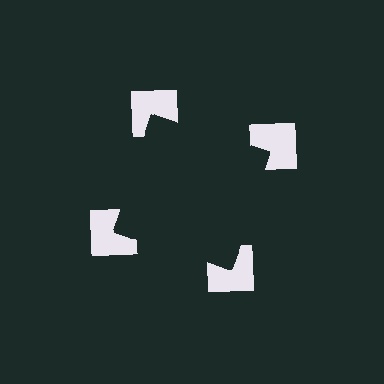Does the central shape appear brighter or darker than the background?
It typically appears slightly darker than the background, even though no actual brightness change is drawn.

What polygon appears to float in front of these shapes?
An illusory square — its edges are inferred from the aligned wedge cuts in the notched squares, not physically drawn.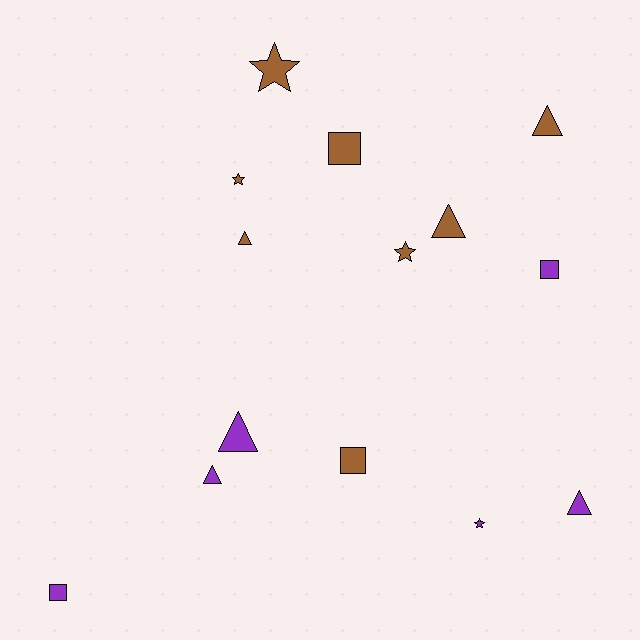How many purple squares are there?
There are 2 purple squares.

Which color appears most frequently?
Brown, with 8 objects.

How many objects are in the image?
There are 14 objects.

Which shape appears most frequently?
Triangle, with 6 objects.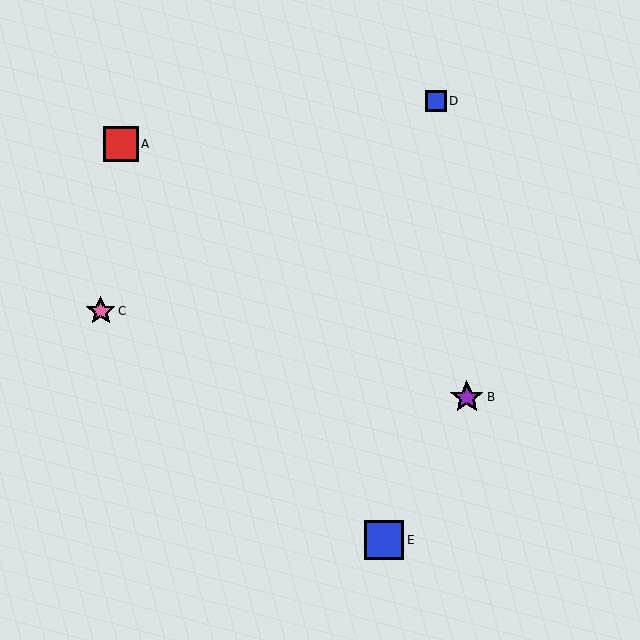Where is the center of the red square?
The center of the red square is at (121, 144).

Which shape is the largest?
The blue square (labeled E) is the largest.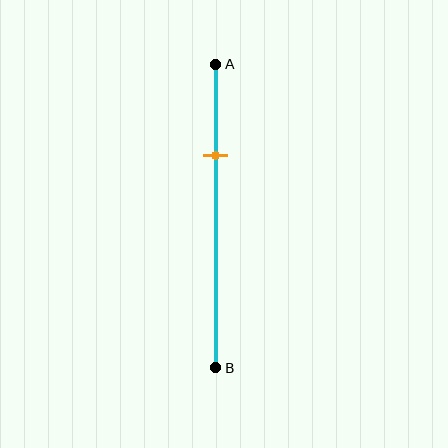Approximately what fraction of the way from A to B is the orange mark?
The orange mark is approximately 30% of the way from A to B.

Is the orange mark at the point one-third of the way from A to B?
No, the mark is at about 30% from A, not at the 33% one-third point.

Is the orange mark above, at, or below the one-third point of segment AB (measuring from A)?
The orange mark is above the one-third point of segment AB.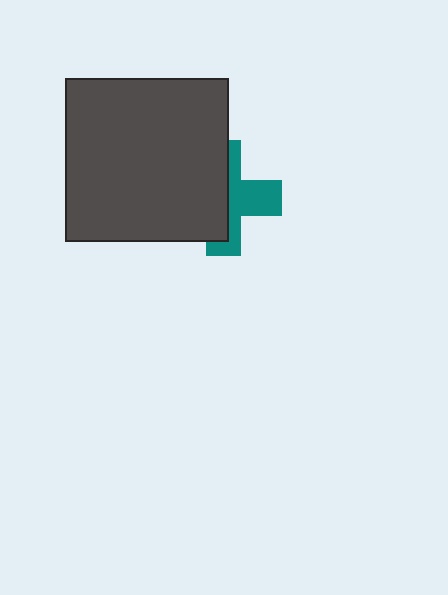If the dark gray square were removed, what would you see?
You would see the complete teal cross.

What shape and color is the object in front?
The object in front is a dark gray square.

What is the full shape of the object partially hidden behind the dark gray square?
The partially hidden object is a teal cross.